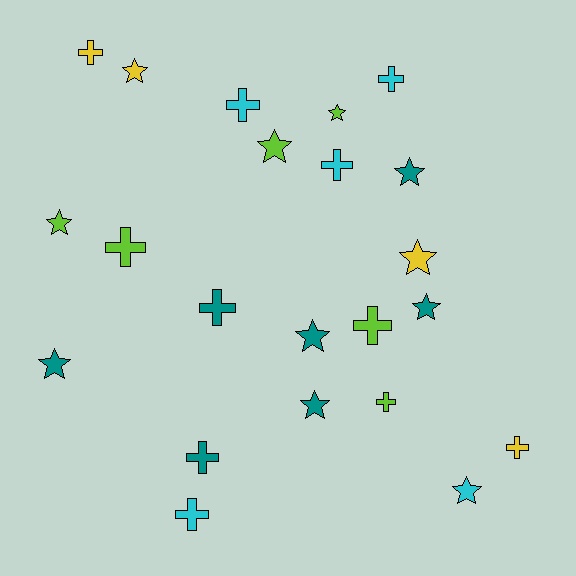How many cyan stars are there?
There is 1 cyan star.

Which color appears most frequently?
Teal, with 7 objects.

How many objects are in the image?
There are 22 objects.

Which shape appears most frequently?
Cross, with 11 objects.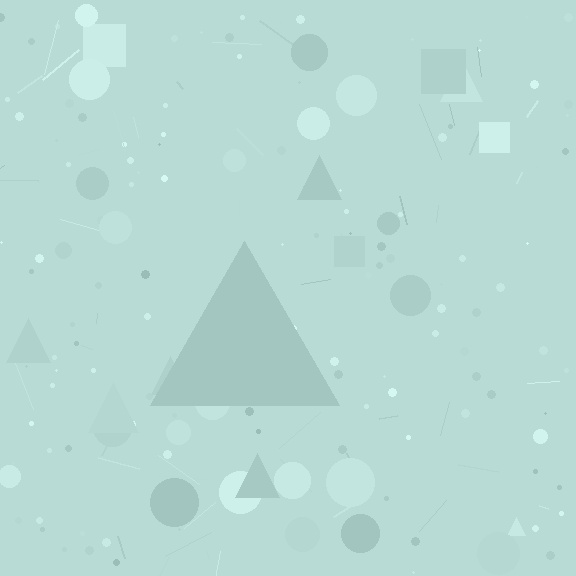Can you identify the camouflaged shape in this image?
The camouflaged shape is a triangle.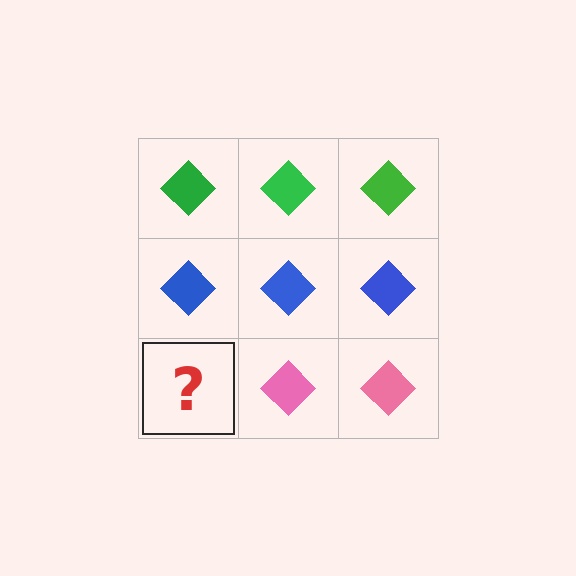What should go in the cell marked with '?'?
The missing cell should contain a pink diamond.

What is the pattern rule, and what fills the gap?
The rule is that each row has a consistent color. The gap should be filled with a pink diamond.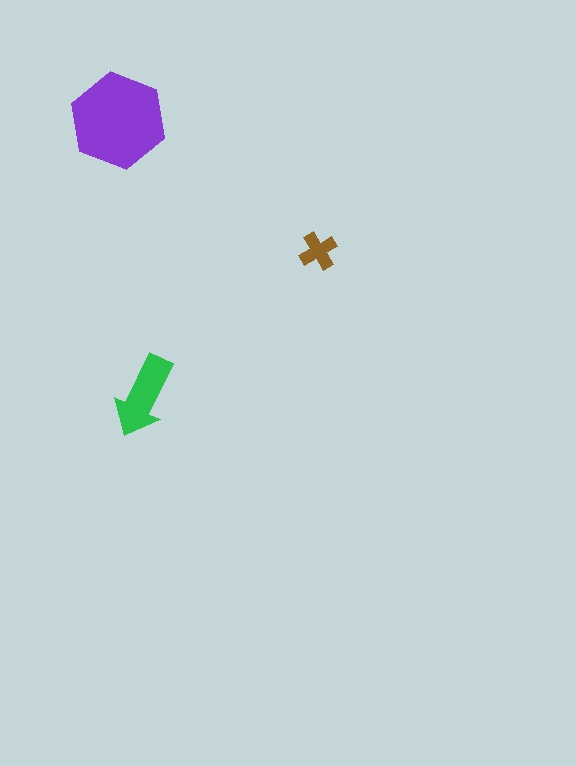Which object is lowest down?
The green arrow is bottommost.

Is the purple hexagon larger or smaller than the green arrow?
Larger.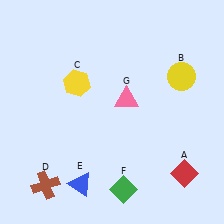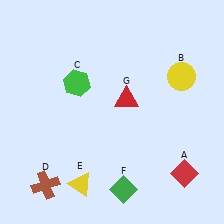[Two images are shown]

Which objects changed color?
C changed from yellow to green. E changed from blue to yellow. G changed from pink to red.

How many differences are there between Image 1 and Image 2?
There are 3 differences between the two images.